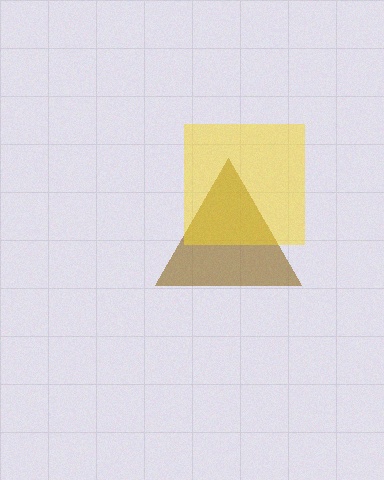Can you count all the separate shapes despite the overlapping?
Yes, there are 2 separate shapes.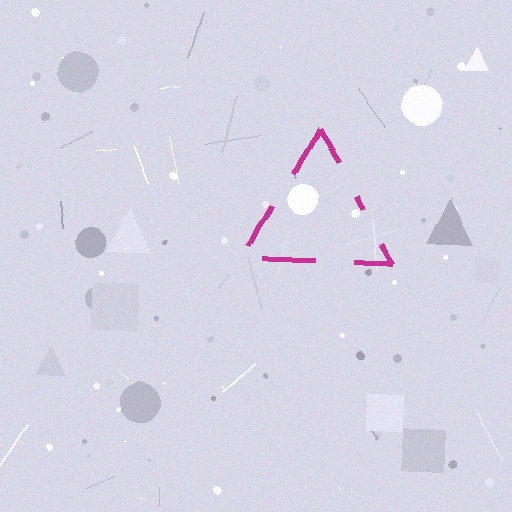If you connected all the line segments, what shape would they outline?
They would outline a triangle.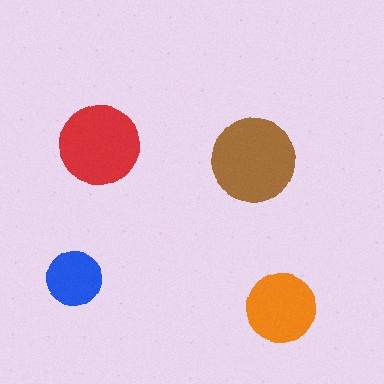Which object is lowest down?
The orange circle is bottommost.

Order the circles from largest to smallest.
the brown one, the red one, the orange one, the blue one.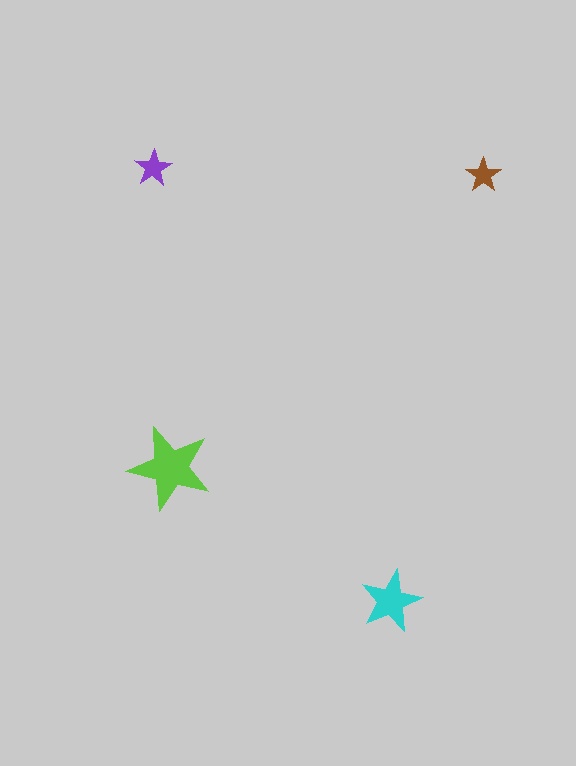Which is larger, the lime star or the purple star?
The lime one.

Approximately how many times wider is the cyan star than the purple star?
About 1.5 times wider.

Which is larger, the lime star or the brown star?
The lime one.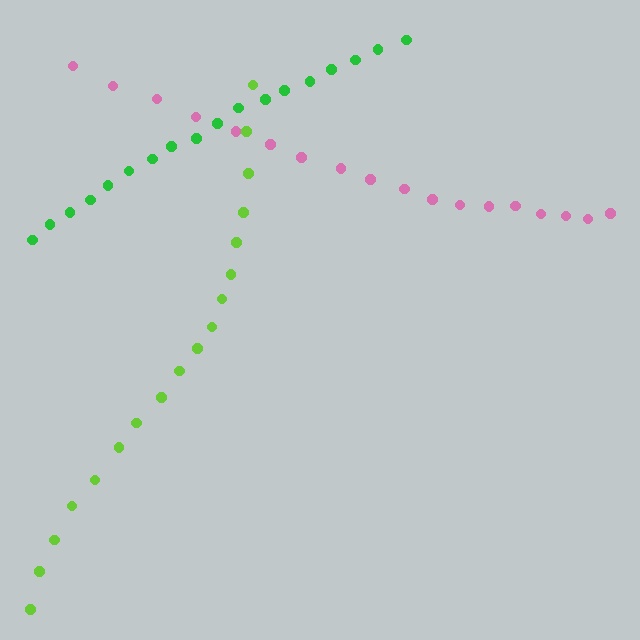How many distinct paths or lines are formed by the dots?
There are 3 distinct paths.